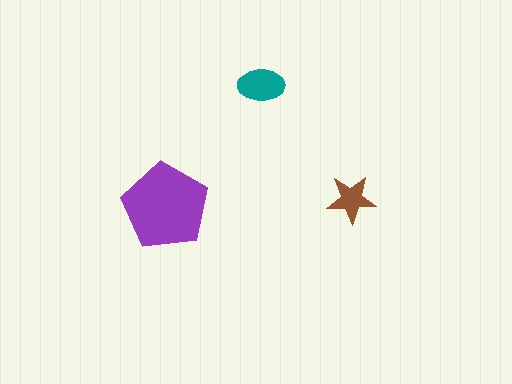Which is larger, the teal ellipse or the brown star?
The teal ellipse.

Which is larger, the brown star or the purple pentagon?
The purple pentagon.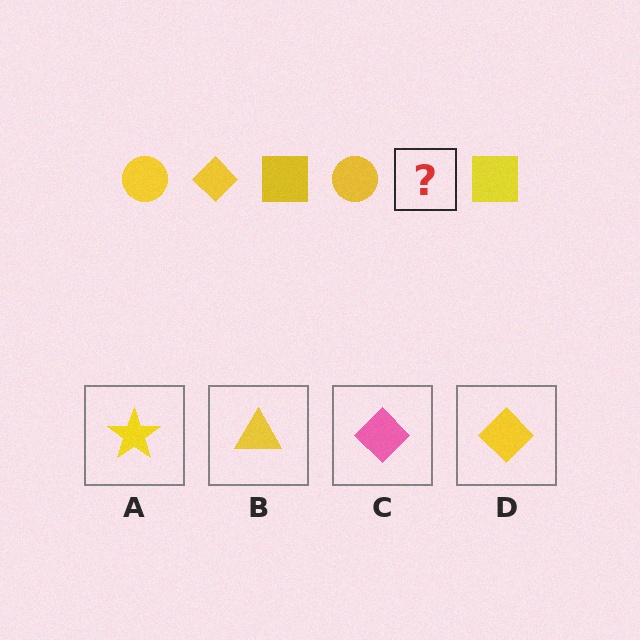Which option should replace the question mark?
Option D.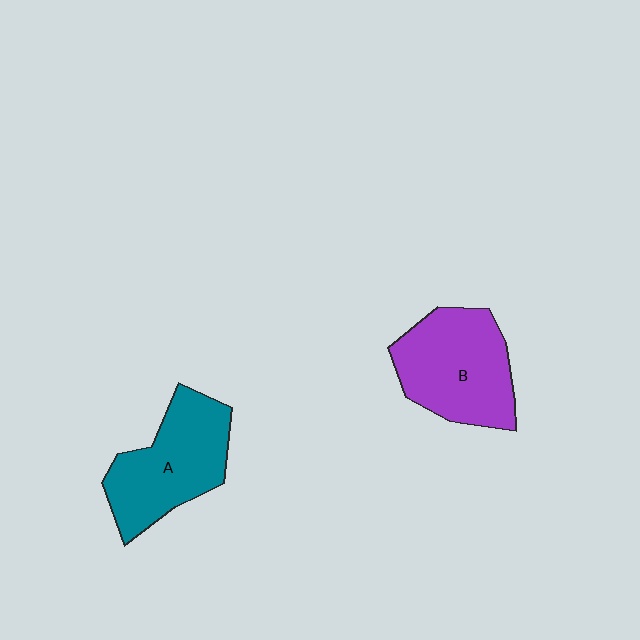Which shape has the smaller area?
Shape A (teal).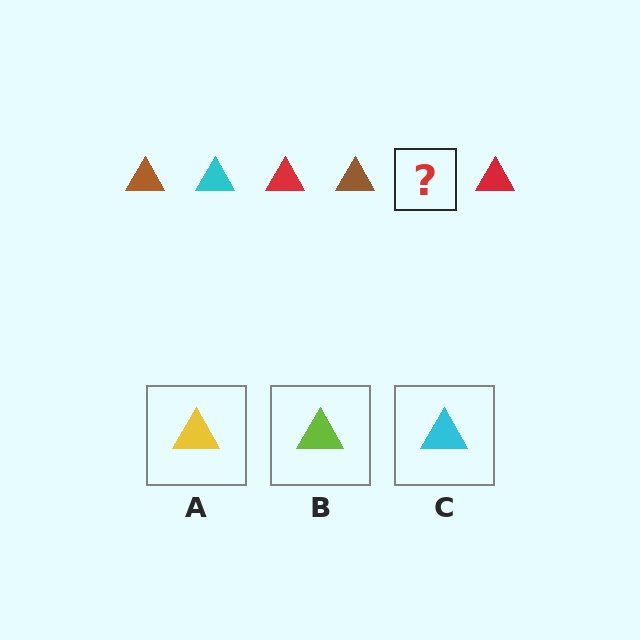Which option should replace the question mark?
Option C.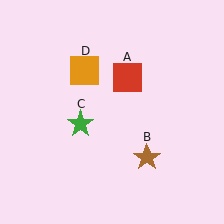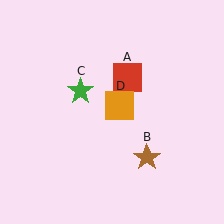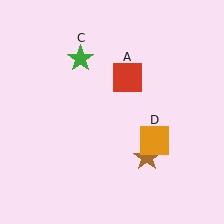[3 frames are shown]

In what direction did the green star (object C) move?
The green star (object C) moved up.